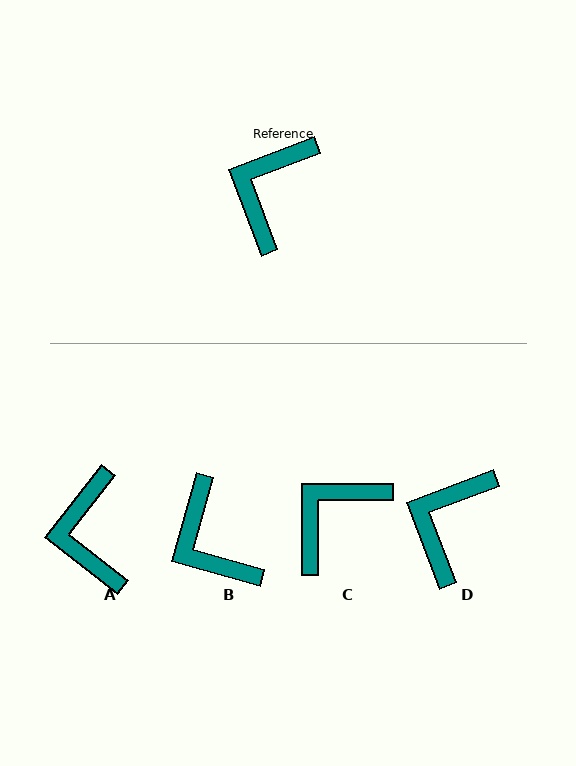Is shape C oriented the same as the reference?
No, it is off by about 21 degrees.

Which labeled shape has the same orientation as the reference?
D.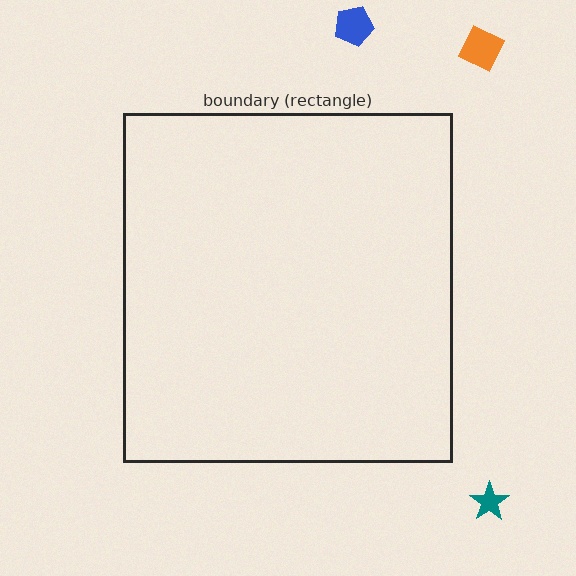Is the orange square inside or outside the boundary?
Outside.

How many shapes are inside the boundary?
0 inside, 3 outside.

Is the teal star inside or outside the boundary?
Outside.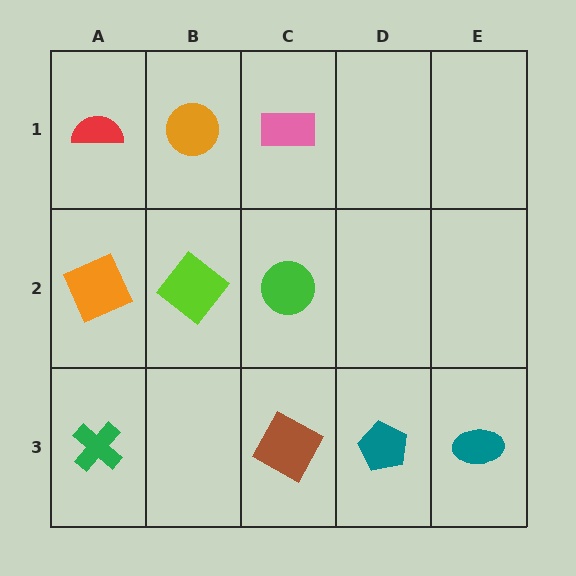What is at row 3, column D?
A teal pentagon.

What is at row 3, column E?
A teal ellipse.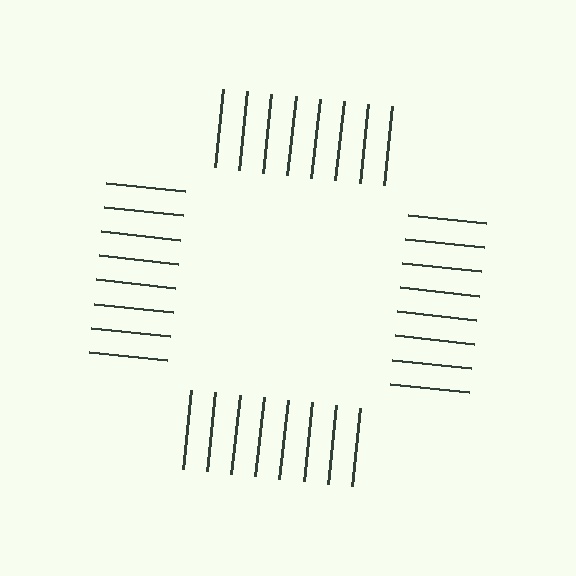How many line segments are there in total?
32 — 8 along each of the 4 edges.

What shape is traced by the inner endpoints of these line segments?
An illusory square — the line segments terminate on its edges but no continuous stroke is drawn.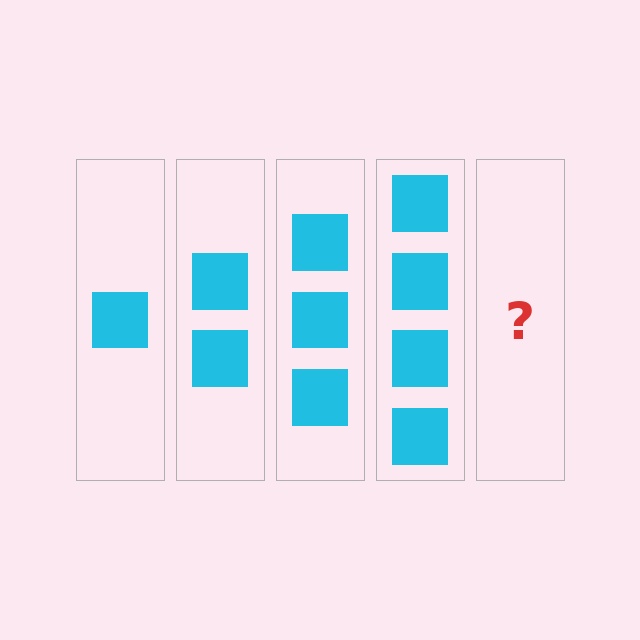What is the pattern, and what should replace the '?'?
The pattern is that each step adds one more square. The '?' should be 5 squares.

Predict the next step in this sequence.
The next step is 5 squares.